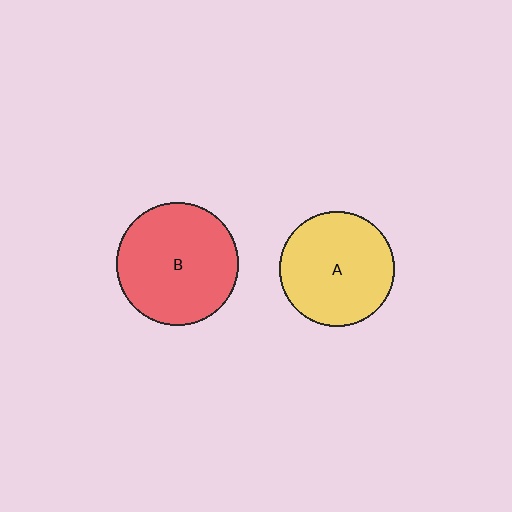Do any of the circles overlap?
No, none of the circles overlap.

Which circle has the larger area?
Circle B (red).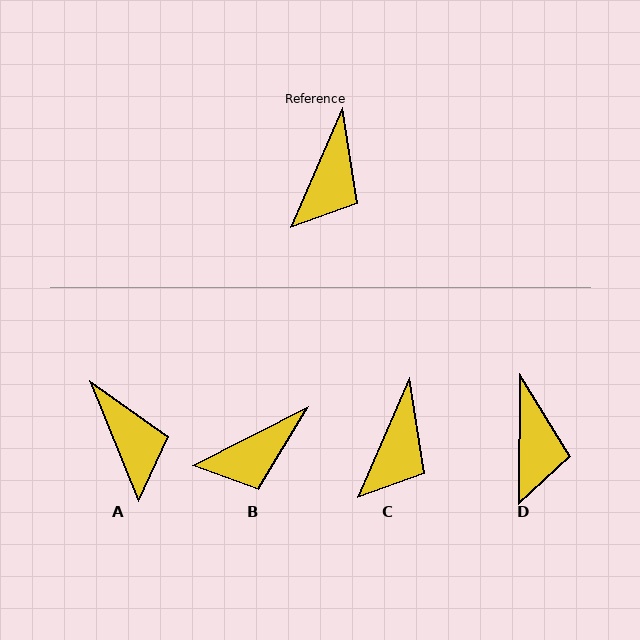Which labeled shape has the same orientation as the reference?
C.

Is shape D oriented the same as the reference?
No, it is off by about 23 degrees.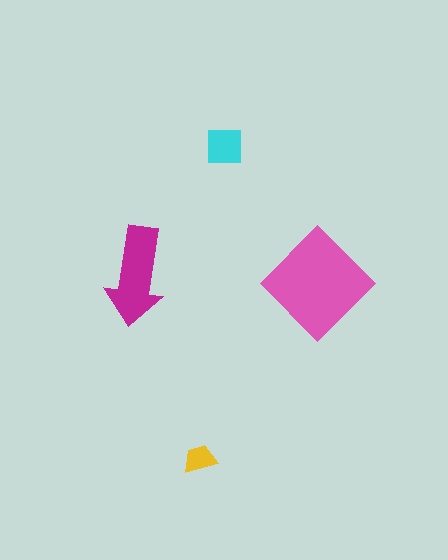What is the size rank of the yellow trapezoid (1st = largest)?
4th.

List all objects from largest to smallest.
The pink diamond, the magenta arrow, the cyan square, the yellow trapezoid.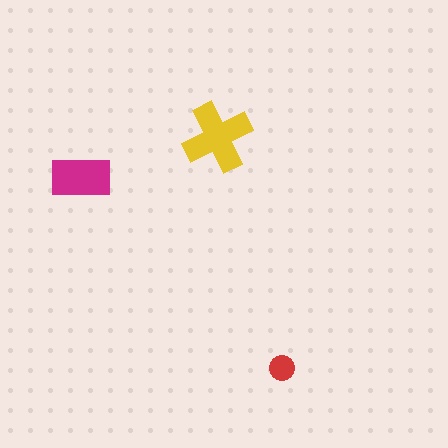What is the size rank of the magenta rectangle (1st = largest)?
2nd.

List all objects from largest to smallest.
The yellow cross, the magenta rectangle, the red circle.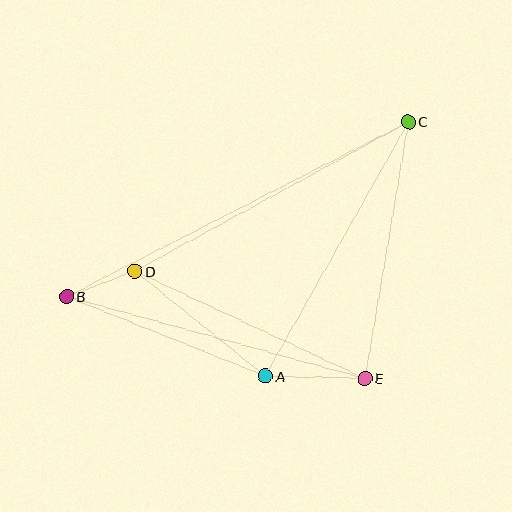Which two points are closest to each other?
Points B and D are closest to each other.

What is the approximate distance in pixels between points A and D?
The distance between A and D is approximately 167 pixels.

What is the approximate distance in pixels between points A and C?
The distance between A and C is approximately 292 pixels.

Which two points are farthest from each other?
Points B and C are farthest from each other.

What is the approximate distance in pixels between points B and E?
The distance between B and E is approximately 310 pixels.